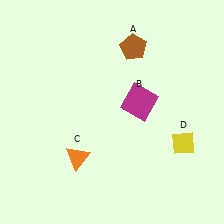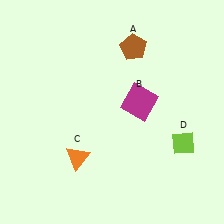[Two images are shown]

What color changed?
The diamond (D) changed from yellow in Image 1 to lime in Image 2.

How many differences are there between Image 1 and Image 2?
There is 1 difference between the two images.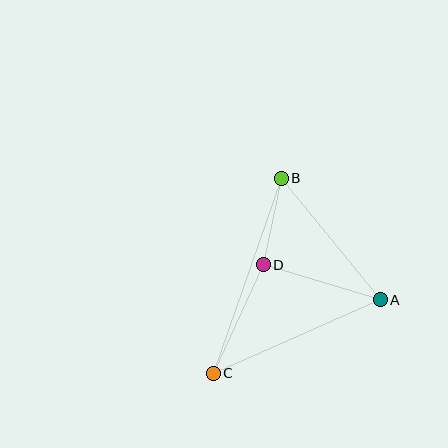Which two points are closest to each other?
Points B and D are closest to each other.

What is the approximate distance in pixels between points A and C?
The distance between A and C is approximately 182 pixels.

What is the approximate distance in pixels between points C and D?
The distance between C and D is approximately 119 pixels.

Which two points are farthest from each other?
Points B and C are farthest from each other.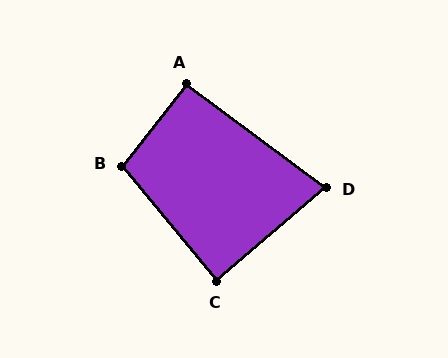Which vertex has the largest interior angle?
B, at approximately 103 degrees.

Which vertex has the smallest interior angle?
D, at approximately 77 degrees.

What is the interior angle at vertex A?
Approximately 91 degrees (approximately right).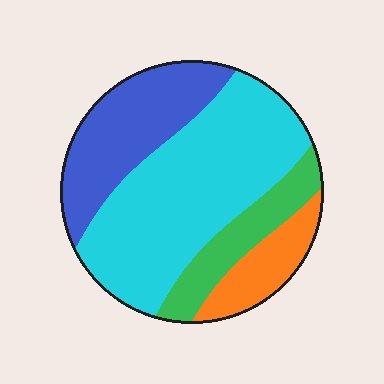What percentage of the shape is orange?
Orange takes up about one eighth (1/8) of the shape.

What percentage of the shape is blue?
Blue takes up about one quarter (1/4) of the shape.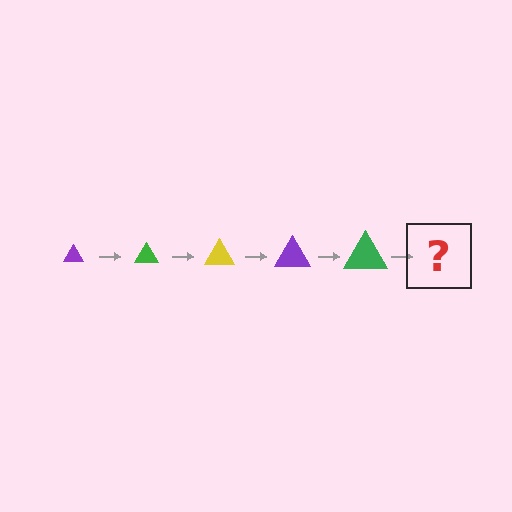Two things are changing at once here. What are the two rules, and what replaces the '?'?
The two rules are that the triangle grows larger each step and the color cycles through purple, green, and yellow. The '?' should be a yellow triangle, larger than the previous one.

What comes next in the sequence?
The next element should be a yellow triangle, larger than the previous one.